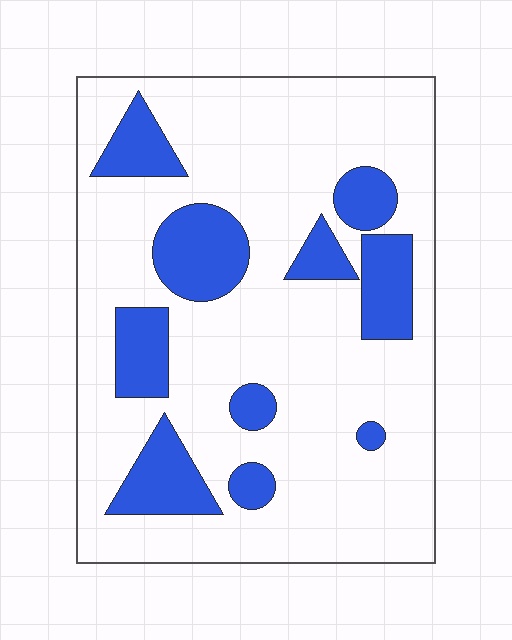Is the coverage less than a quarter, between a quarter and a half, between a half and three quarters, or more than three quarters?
Less than a quarter.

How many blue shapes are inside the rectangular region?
10.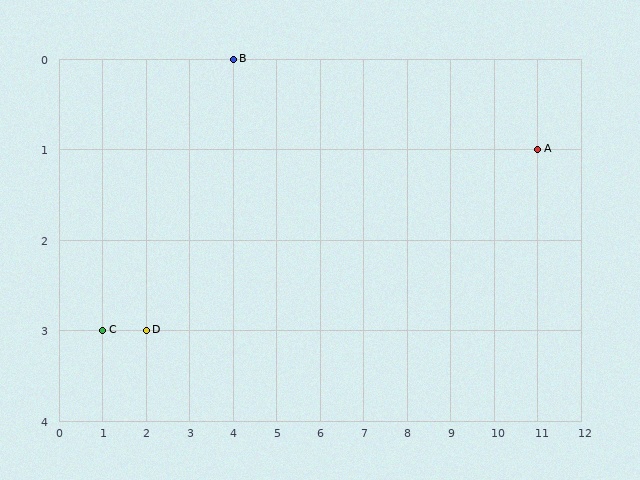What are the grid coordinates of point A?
Point A is at grid coordinates (11, 1).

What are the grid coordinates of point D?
Point D is at grid coordinates (2, 3).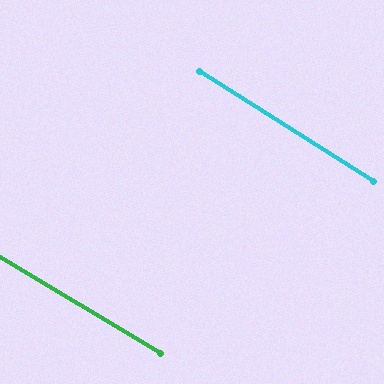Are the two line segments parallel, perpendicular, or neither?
Parallel — their directions differ by only 1.4°.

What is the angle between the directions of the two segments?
Approximately 1 degree.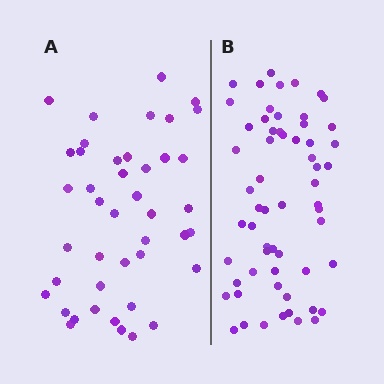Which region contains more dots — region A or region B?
Region B (the right region) has more dots.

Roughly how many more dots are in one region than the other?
Region B has approximately 15 more dots than region A.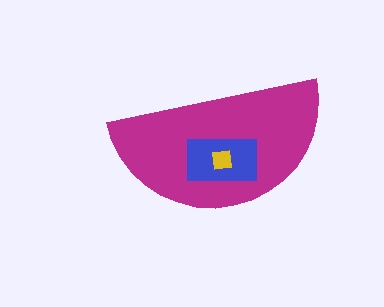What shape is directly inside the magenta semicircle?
The blue rectangle.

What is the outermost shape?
The magenta semicircle.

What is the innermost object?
The yellow square.